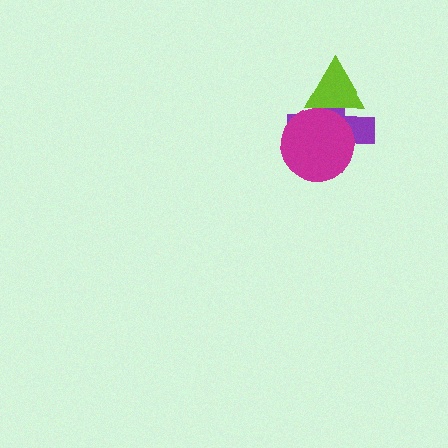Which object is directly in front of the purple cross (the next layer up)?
The magenta circle is directly in front of the purple cross.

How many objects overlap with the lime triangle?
2 objects overlap with the lime triangle.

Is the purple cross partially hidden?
Yes, it is partially covered by another shape.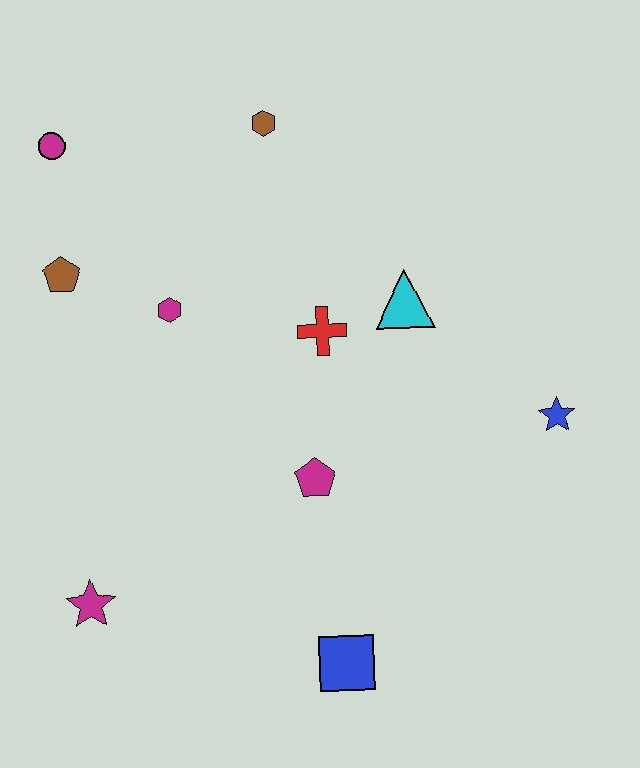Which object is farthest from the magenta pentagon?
The magenta circle is farthest from the magenta pentagon.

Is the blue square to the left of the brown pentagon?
No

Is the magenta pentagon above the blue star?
No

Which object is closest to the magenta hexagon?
The brown pentagon is closest to the magenta hexagon.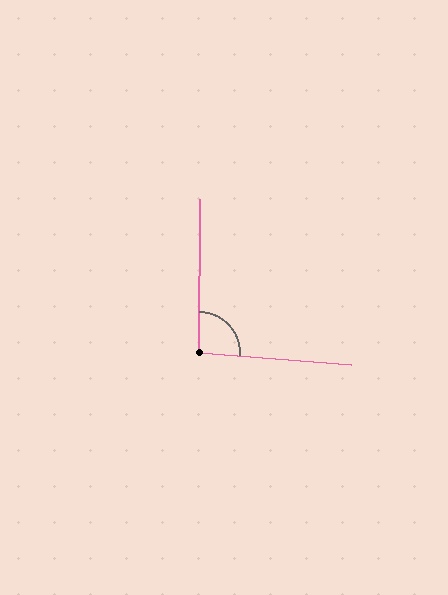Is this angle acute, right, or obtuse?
It is approximately a right angle.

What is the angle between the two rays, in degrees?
Approximately 94 degrees.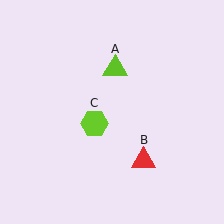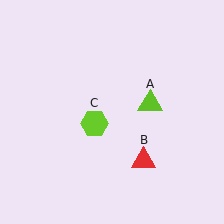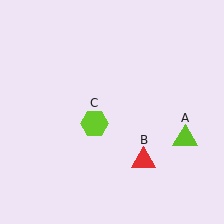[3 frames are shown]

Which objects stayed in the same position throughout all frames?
Red triangle (object B) and lime hexagon (object C) remained stationary.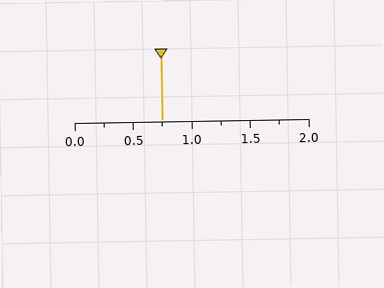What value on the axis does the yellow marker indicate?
The marker indicates approximately 0.75.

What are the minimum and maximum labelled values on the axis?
The axis runs from 0.0 to 2.0.